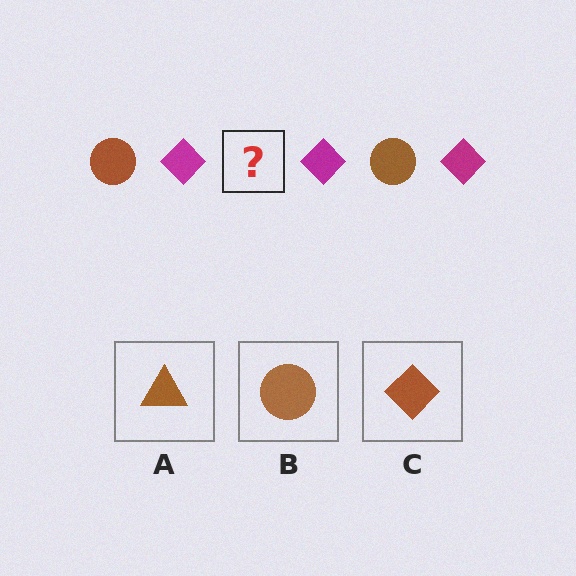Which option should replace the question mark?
Option B.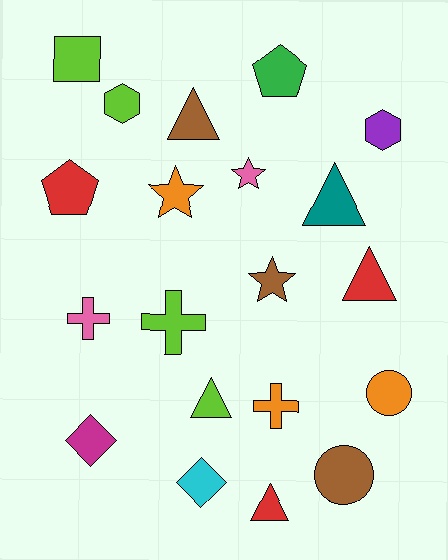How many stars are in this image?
There are 3 stars.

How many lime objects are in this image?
There are 4 lime objects.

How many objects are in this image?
There are 20 objects.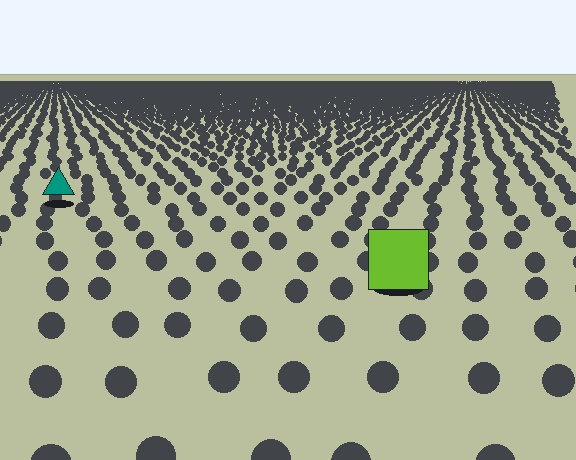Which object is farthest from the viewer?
The teal triangle is farthest from the viewer. It appears smaller and the ground texture around it is denser.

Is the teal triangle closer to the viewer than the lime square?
No. The lime square is closer — you can tell from the texture gradient: the ground texture is coarser near it.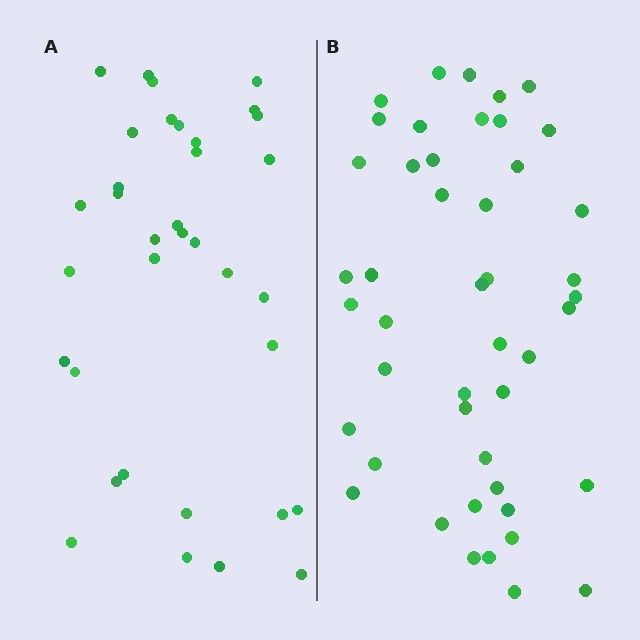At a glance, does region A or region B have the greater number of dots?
Region B (the right region) has more dots.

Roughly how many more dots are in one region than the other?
Region B has roughly 12 or so more dots than region A.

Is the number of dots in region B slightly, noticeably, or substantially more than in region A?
Region B has noticeably more, but not dramatically so. The ratio is roughly 1.3 to 1.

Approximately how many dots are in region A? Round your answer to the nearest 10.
About 40 dots. (The exact count is 35, which rounds to 40.)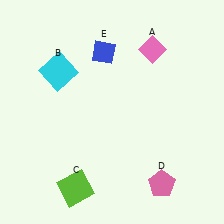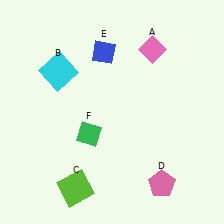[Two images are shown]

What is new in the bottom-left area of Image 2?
A green diamond (F) was added in the bottom-left area of Image 2.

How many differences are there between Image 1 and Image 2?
There is 1 difference between the two images.